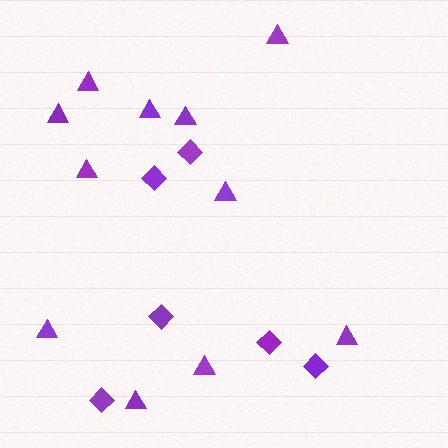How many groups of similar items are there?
There are 2 groups: one group of diamonds (6) and one group of triangles (11).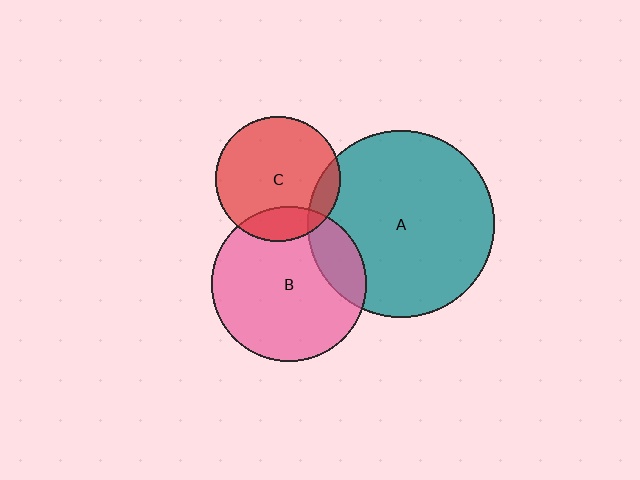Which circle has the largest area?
Circle A (teal).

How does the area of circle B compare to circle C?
Approximately 1.6 times.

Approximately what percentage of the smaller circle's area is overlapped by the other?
Approximately 20%.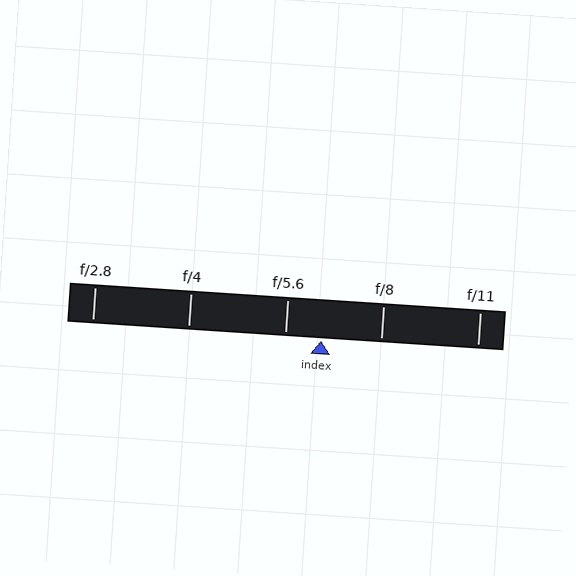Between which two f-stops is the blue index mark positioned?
The index mark is between f/5.6 and f/8.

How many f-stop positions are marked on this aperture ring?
There are 5 f-stop positions marked.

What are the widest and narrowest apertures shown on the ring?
The widest aperture shown is f/2.8 and the narrowest is f/11.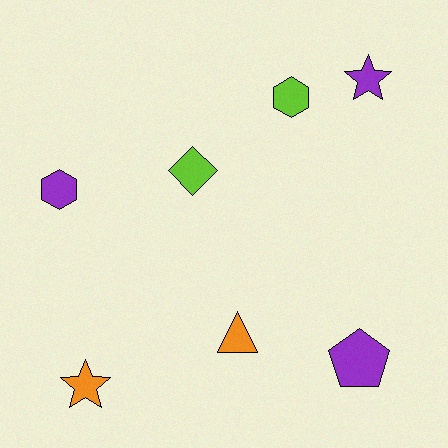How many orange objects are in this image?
There are 2 orange objects.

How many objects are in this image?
There are 7 objects.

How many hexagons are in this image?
There are 2 hexagons.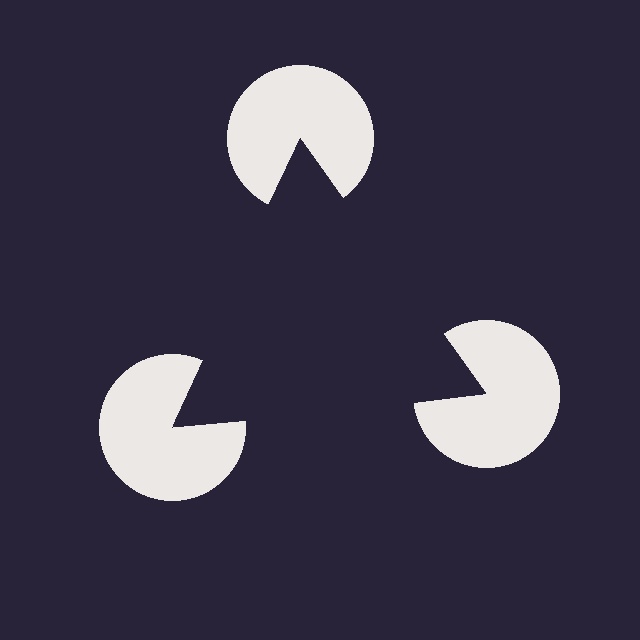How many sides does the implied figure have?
3 sides.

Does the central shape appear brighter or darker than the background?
It typically appears slightly darker than the background, even though no actual brightness change is drawn.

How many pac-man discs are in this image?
There are 3 — one at each vertex of the illusory triangle.